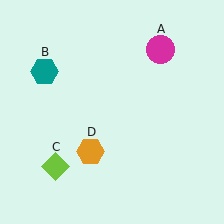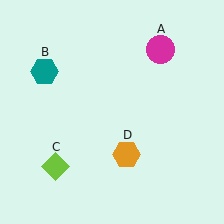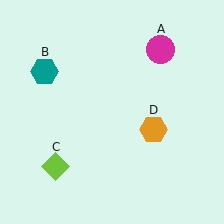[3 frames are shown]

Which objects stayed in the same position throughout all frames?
Magenta circle (object A) and teal hexagon (object B) and lime diamond (object C) remained stationary.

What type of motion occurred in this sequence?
The orange hexagon (object D) rotated counterclockwise around the center of the scene.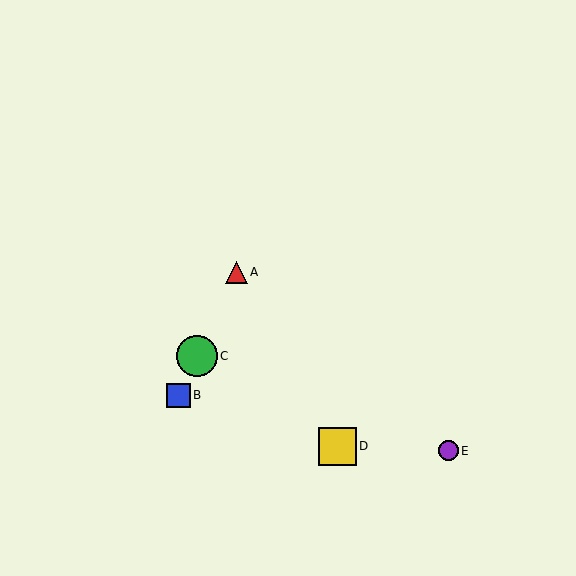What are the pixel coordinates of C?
Object C is at (197, 356).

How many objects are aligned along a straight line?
3 objects (A, B, C) are aligned along a straight line.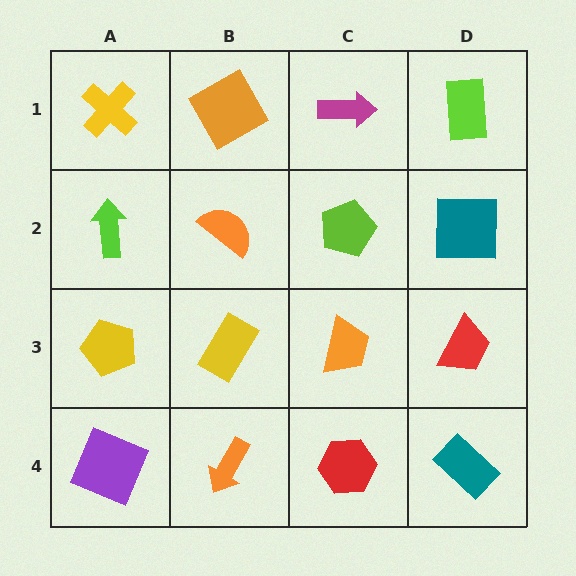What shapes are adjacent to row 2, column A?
A yellow cross (row 1, column A), a yellow pentagon (row 3, column A), an orange semicircle (row 2, column B).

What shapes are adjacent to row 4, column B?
A yellow rectangle (row 3, column B), a purple square (row 4, column A), a red hexagon (row 4, column C).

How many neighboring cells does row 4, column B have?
3.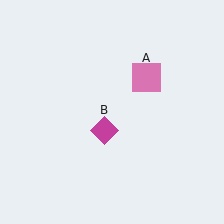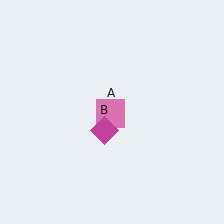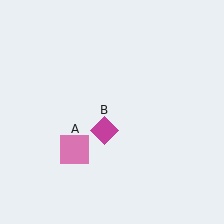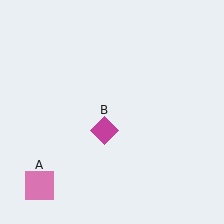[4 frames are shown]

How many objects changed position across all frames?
1 object changed position: pink square (object A).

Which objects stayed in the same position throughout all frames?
Magenta diamond (object B) remained stationary.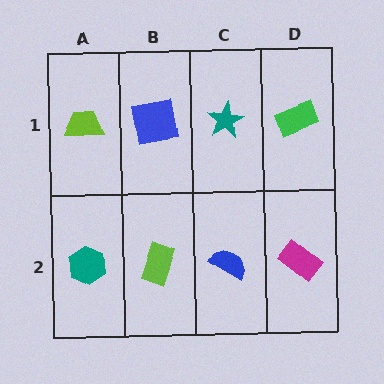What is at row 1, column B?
A blue square.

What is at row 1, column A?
A lime trapezoid.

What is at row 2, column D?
A magenta rectangle.